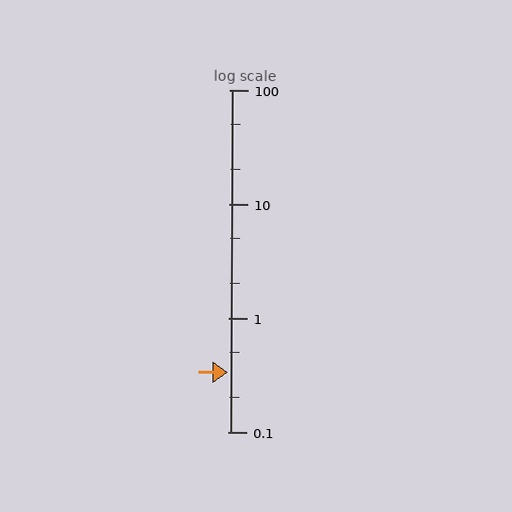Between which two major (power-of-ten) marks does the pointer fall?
The pointer is between 0.1 and 1.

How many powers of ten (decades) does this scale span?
The scale spans 3 decades, from 0.1 to 100.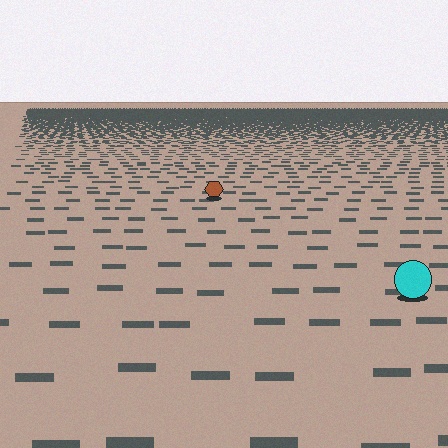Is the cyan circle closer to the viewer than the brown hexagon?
Yes. The cyan circle is closer — you can tell from the texture gradient: the ground texture is coarser near it.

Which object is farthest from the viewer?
The brown hexagon is farthest from the viewer. It appears smaller and the ground texture around it is denser.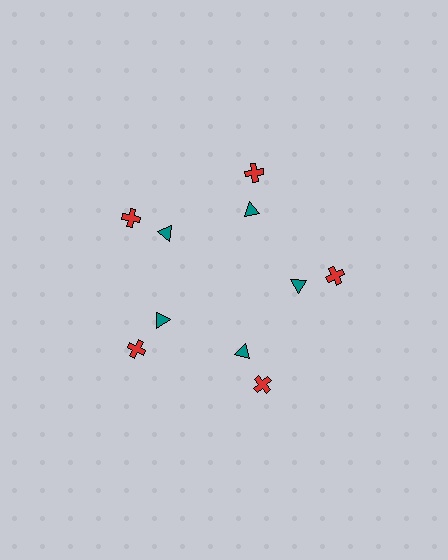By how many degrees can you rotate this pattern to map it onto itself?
The pattern maps onto itself every 72 degrees of rotation.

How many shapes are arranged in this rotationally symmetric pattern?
There are 10 shapes, arranged in 5 groups of 2.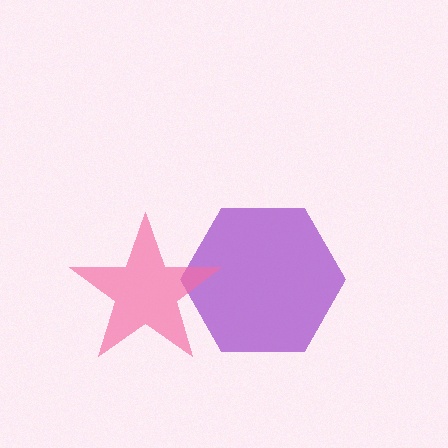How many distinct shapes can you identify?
There are 2 distinct shapes: a purple hexagon, a pink star.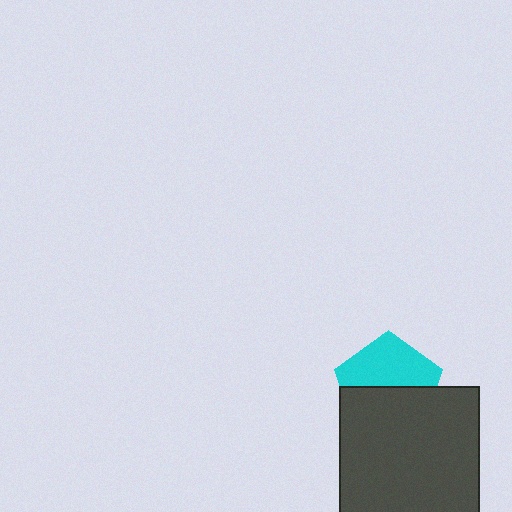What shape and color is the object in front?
The object in front is a dark gray square.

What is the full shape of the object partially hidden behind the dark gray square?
The partially hidden object is a cyan pentagon.